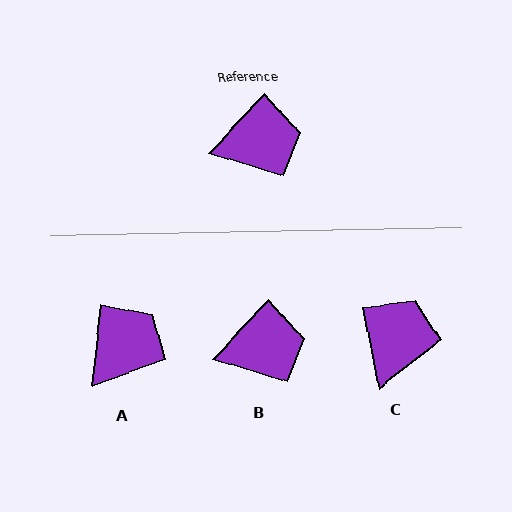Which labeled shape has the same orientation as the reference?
B.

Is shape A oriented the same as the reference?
No, it is off by about 37 degrees.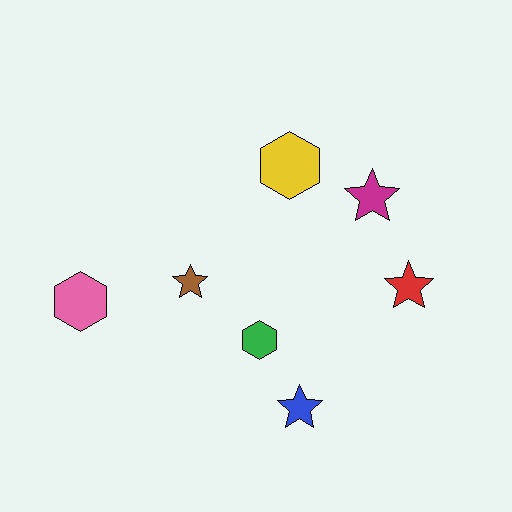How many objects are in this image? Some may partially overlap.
There are 7 objects.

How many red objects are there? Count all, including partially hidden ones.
There is 1 red object.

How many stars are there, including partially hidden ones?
There are 4 stars.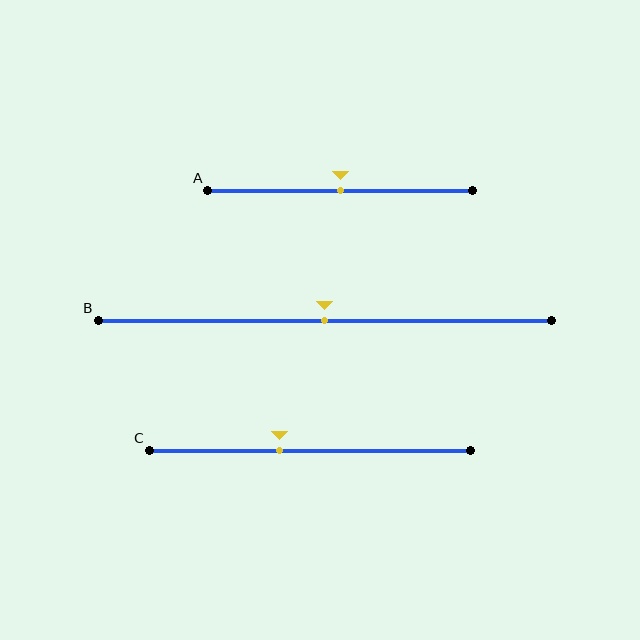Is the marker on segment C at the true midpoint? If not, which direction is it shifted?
No, the marker on segment C is shifted to the left by about 9% of the segment length.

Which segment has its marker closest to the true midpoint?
Segment A has its marker closest to the true midpoint.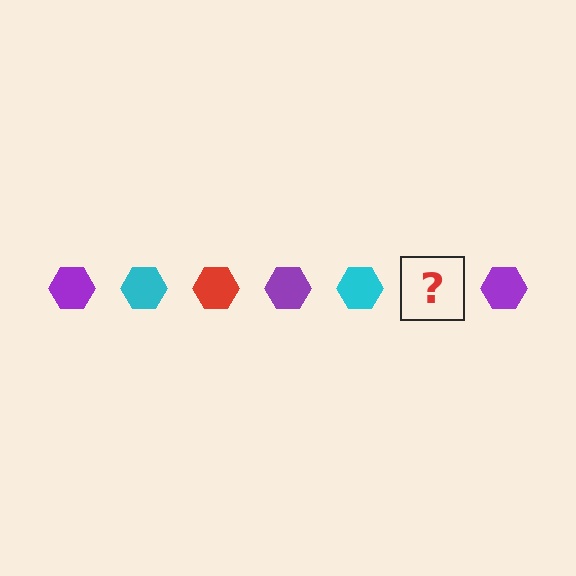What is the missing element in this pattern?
The missing element is a red hexagon.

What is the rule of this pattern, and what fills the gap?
The rule is that the pattern cycles through purple, cyan, red hexagons. The gap should be filled with a red hexagon.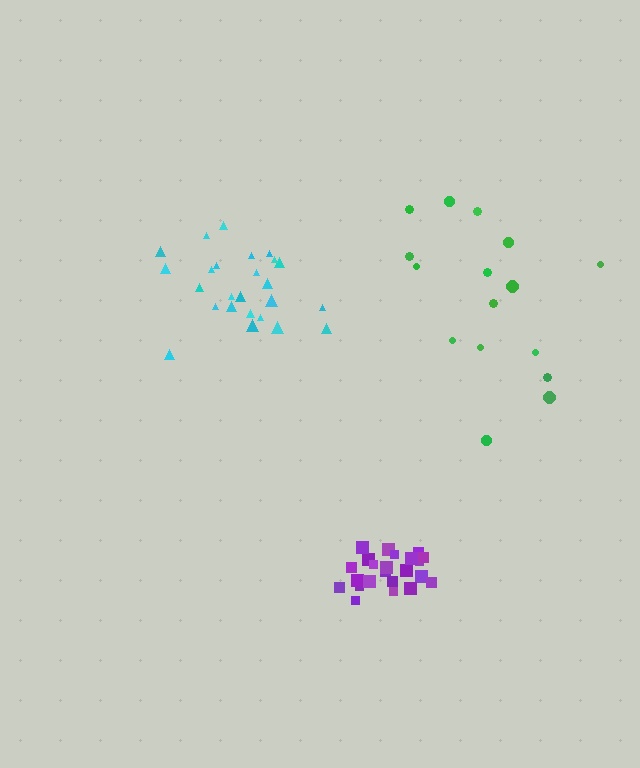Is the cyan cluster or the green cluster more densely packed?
Cyan.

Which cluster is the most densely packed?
Purple.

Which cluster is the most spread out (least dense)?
Green.